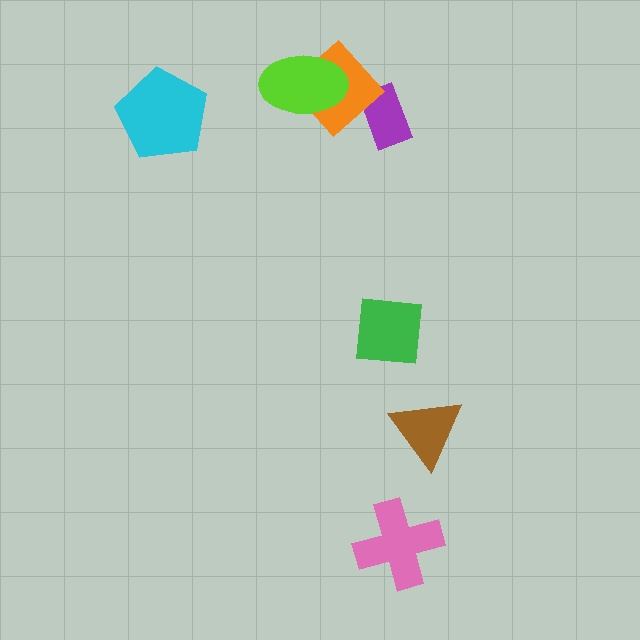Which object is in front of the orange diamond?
The lime ellipse is in front of the orange diamond.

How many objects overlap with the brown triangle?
0 objects overlap with the brown triangle.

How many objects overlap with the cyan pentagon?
0 objects overlap with the cyan pentagon.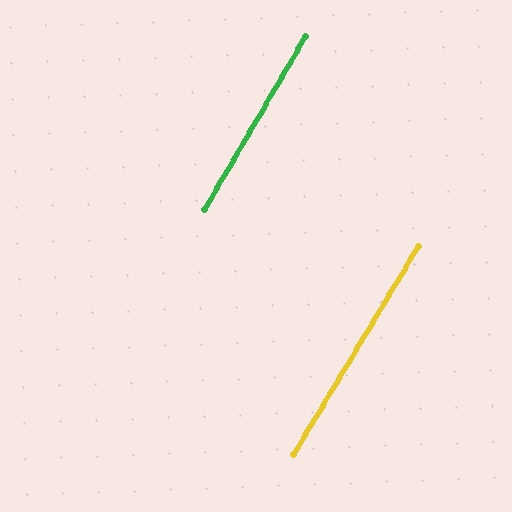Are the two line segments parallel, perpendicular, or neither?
Parallel — their directions differ by only 0.7°.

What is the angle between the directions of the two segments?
Approximately 1 degree.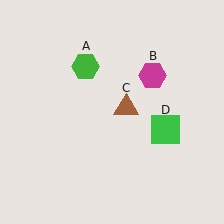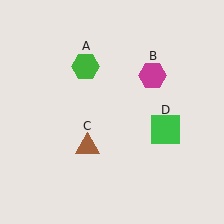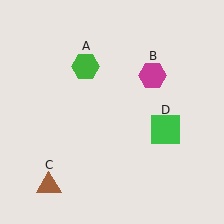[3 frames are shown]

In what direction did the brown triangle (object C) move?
The brown triangle (object C) moved down and to the left.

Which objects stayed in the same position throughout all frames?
Green hexagon (object A) and magenta hexagon (object B) and green square (object D) remained stationary.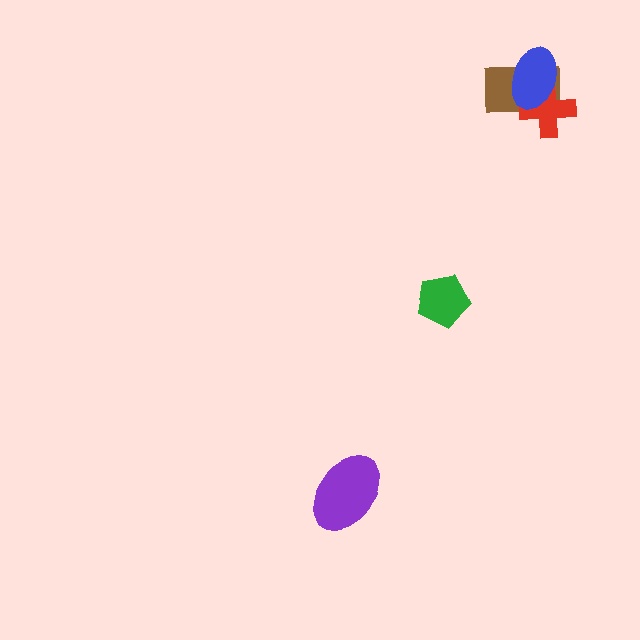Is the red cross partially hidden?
Yes, it is partially covered by another shape.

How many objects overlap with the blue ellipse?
2 objects overlap with the blue ellipse.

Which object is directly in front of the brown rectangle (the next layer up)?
The red cross is directly in front of the brown rectangle.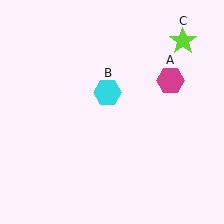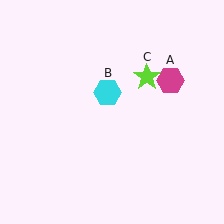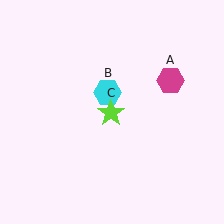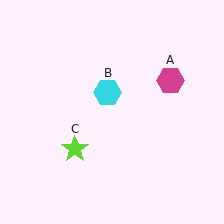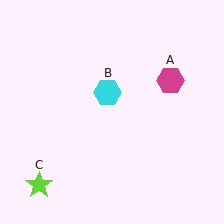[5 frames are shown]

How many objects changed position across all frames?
1 object changed position: lime star (object C).